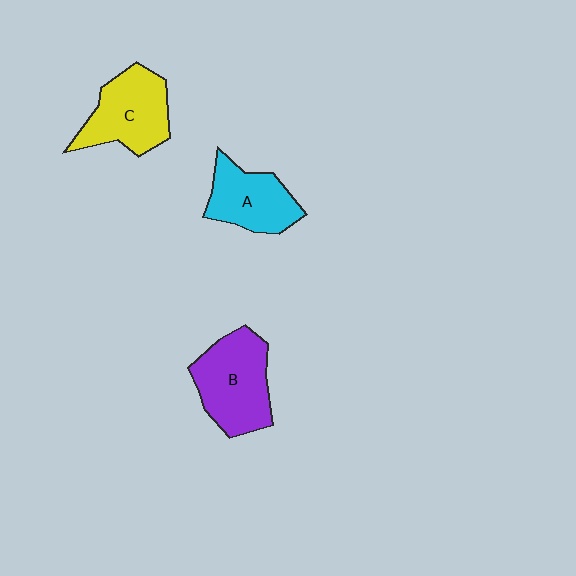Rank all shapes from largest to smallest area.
From largest to smallest: B (purple), C (yellow), A (cyan).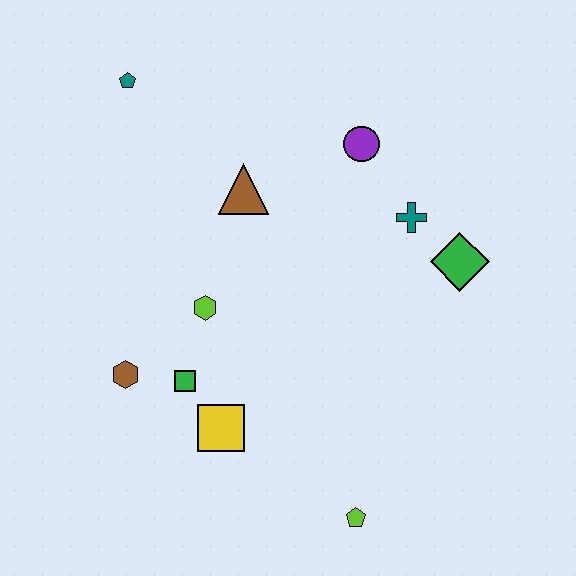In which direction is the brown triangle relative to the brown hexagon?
The brown triangle is above the brown hexagon.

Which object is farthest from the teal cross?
The brown hexagon is farthest from the teal cross.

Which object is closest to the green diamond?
The teal cross is closest to the green diamond.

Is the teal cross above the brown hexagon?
Yes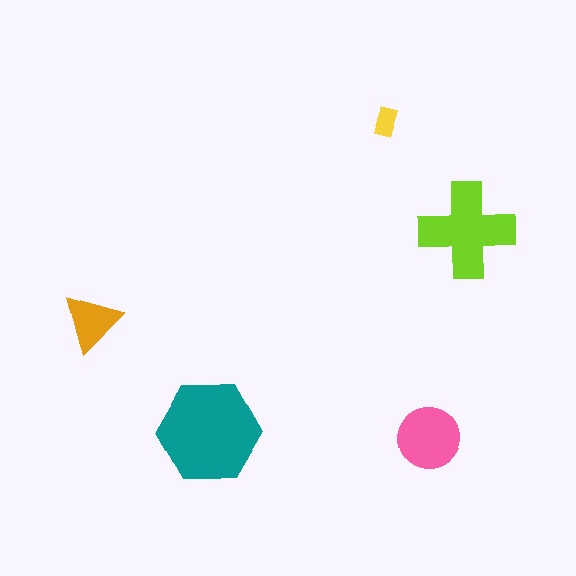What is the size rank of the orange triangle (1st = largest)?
4th.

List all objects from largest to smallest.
The teal hexagon, the lime cross, the pink circle, the orange triangle, the yellow rectangle.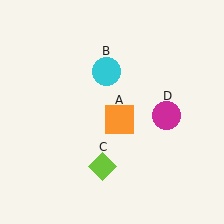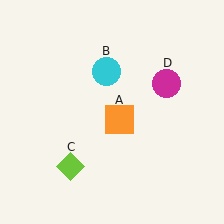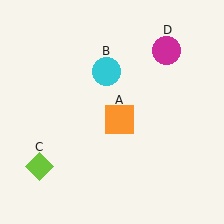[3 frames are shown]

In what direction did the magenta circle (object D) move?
The magenta circle (object D) moved up.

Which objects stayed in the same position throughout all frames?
Orange square (object A) and cyan circle (object B) remained stationary.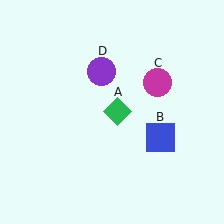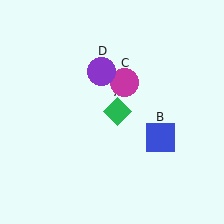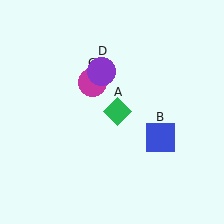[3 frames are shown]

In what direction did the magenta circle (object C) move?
The magenta circle (object C) moved left.